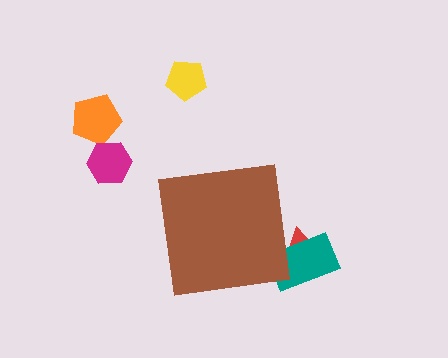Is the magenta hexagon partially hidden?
No, the magenta hexagon is fully visible.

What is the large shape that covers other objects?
A brown square.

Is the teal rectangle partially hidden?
Yes, the teal rectangle is partially hidden behind the brown square.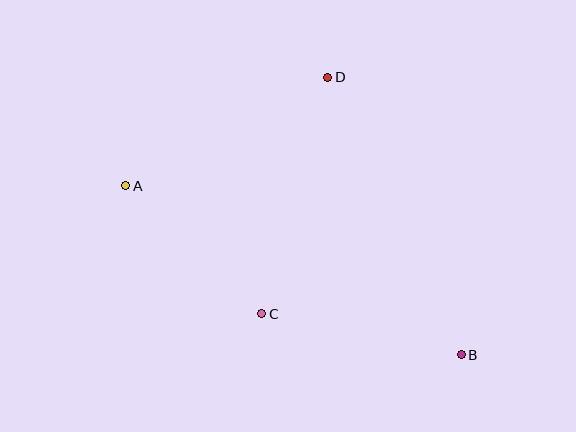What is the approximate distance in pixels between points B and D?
The distance between B and D is approximately 307 pixels.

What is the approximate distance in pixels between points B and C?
The distance between B and C is approximately 203 pixels.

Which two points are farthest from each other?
Points A and B are farthest from each other.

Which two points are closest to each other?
Points A and C are closest to each other.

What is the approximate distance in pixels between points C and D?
The distance between C and D is approximately 245 pixels.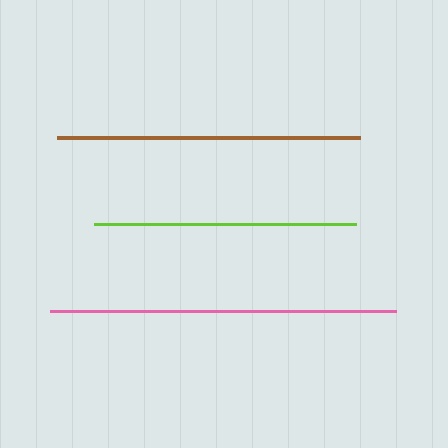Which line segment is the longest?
The pink line is the longest at approximately 346 pixels.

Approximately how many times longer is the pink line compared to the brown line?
The pink line is approximately 1.1 times the length of the brown line.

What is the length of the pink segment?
The pink segment is approximately 346 pixels long.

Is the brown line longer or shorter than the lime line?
The brown line is longer than the lime line.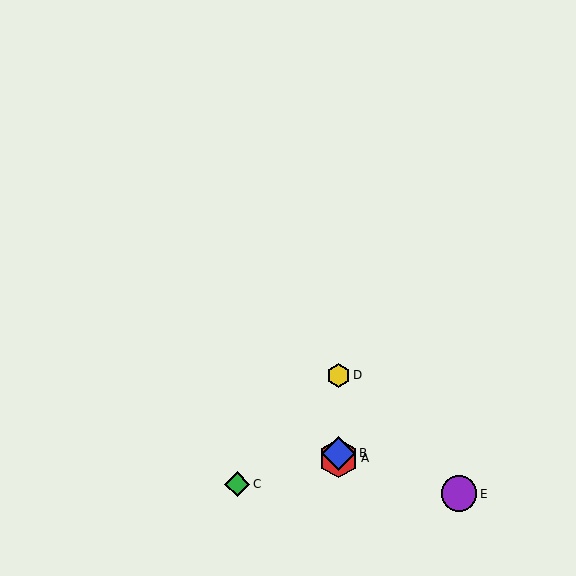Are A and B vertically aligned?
Yes, both are at x≈338.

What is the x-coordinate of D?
Object D is at x≈338.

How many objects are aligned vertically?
3 objects (A, B, D) are aligned vertically.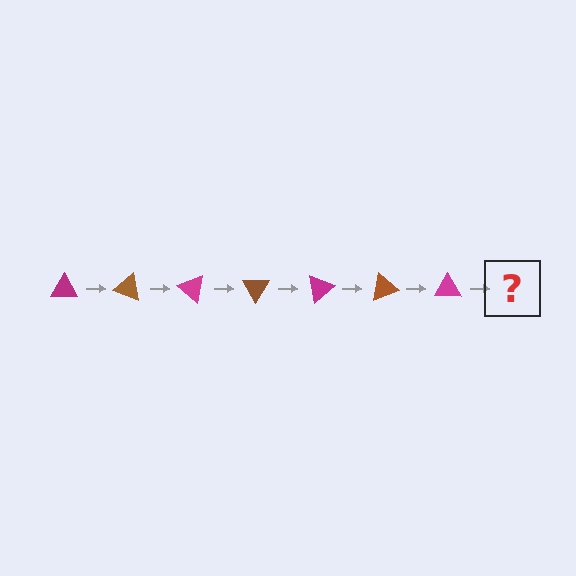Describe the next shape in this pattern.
It should be a brown triangle, rotated 140 degrees from the start.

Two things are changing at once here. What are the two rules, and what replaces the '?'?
The two rules are that it rotates 20 degrees each step and the color cycles through magenta and brown. The '?' should be a brown triangle, rotated 140 degrees from the start.